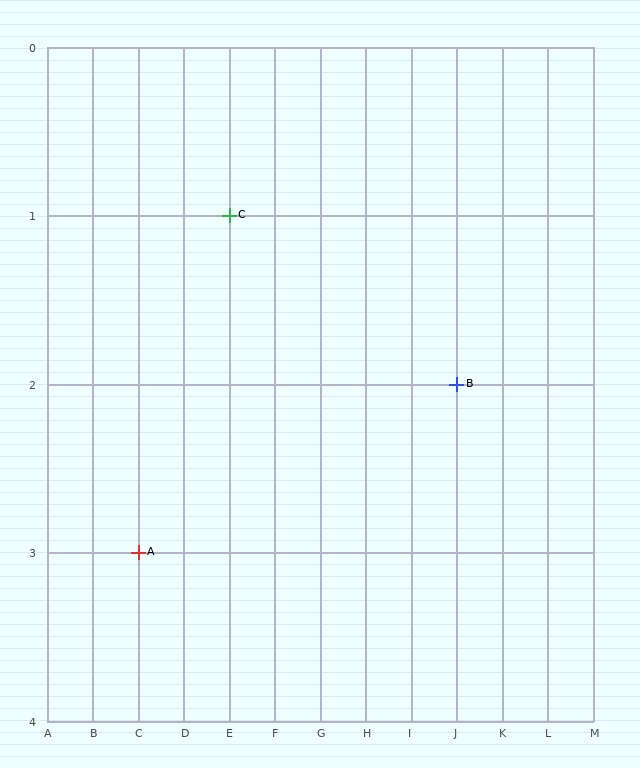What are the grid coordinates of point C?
Point C is at grid coordinates (E, 1).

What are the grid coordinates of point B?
Point B is at grid coordinates (J, 2).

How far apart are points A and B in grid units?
Points A and B are 7 columns and 1 row apart (about 7.1 grid units diagonally).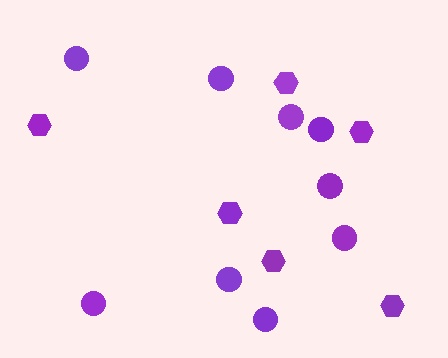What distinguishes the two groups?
There are 2 groups: one group of circles (9) and one group of hexagons (6).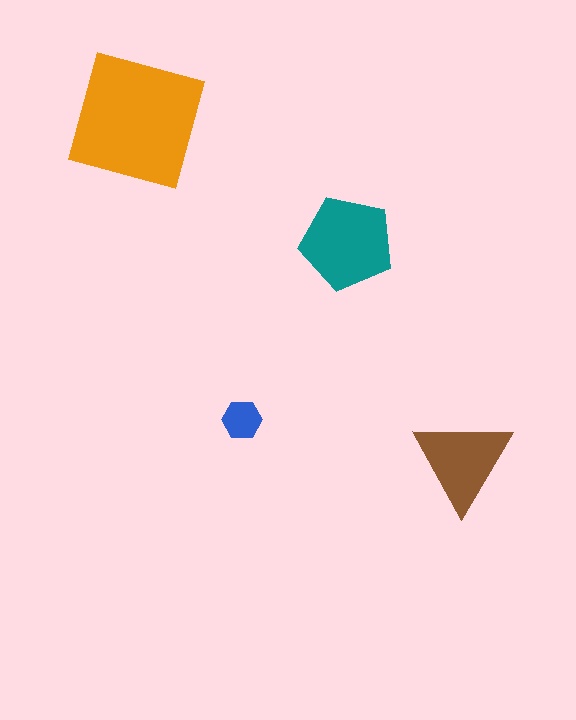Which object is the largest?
The orange square.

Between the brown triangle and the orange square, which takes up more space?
The orange square.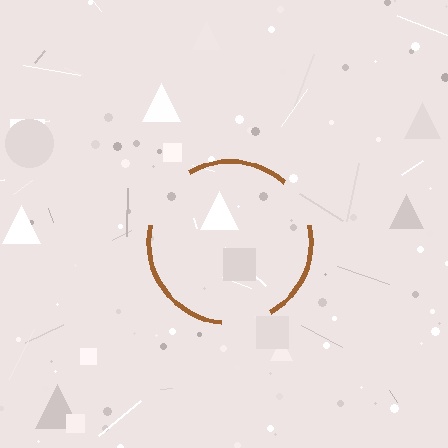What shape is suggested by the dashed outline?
The dashed outline suggests a circle.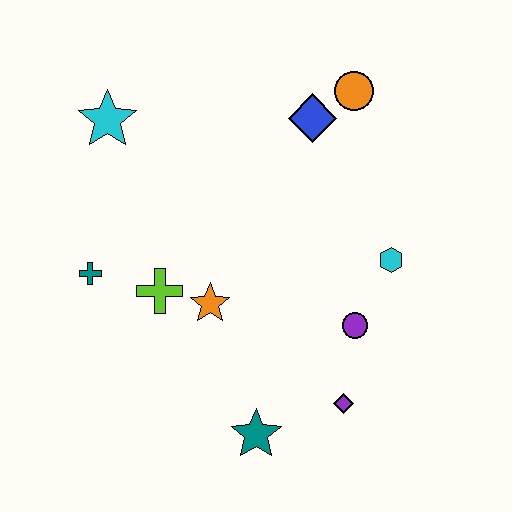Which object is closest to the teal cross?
The lime cross is closest to the teal cross.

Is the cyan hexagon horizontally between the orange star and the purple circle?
No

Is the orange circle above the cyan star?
Yes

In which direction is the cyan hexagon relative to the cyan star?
The cyan hexagon is to the right of the cyan star.